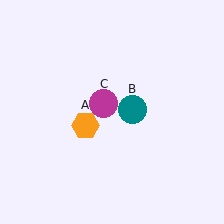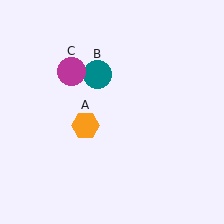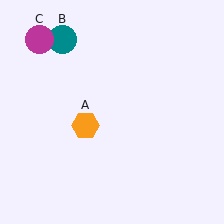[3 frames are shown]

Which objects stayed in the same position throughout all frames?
Orange hexagon (object A) remained stationary.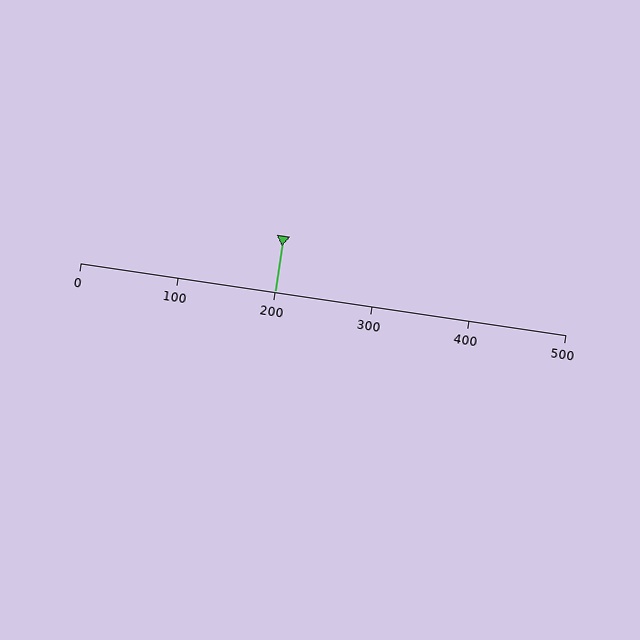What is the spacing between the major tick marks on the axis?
The major ticks are spaced 100 apart.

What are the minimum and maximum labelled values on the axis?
The axis runs from 0 to 500.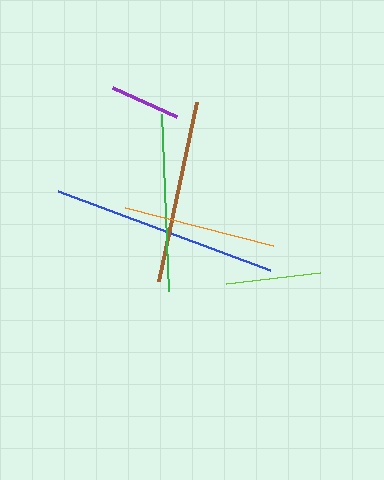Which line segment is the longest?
The blue line is the longest at approximately 226 pixels.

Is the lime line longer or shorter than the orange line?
The orange line is longer than the lime line.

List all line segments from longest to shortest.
From longest to shortest: blue, brown, green, orange, lime, purple.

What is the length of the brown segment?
The brown segment is approximately 183 pixels long.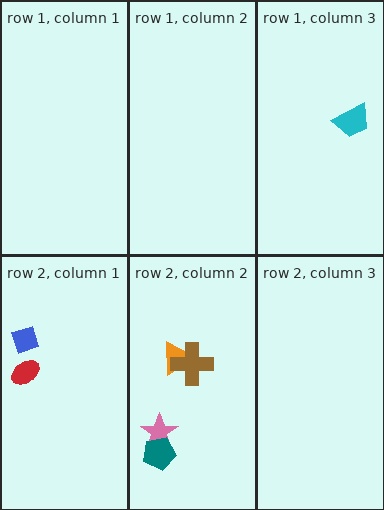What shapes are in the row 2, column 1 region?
The blue diamond, the red ellipse.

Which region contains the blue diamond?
The row 2, column 1 region.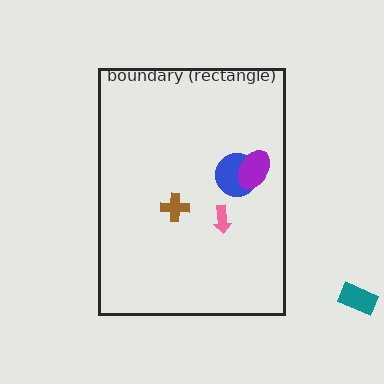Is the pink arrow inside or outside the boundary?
Inside.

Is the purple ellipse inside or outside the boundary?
Inside.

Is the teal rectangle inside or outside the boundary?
Outside.